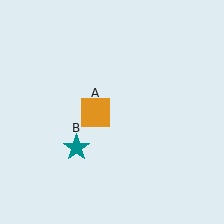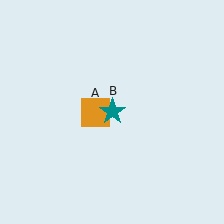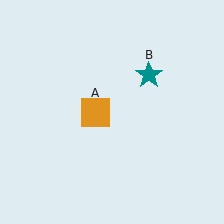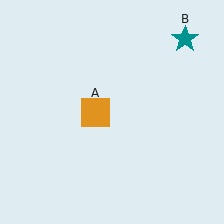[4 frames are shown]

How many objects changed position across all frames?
1 object changed position: teal star (object B).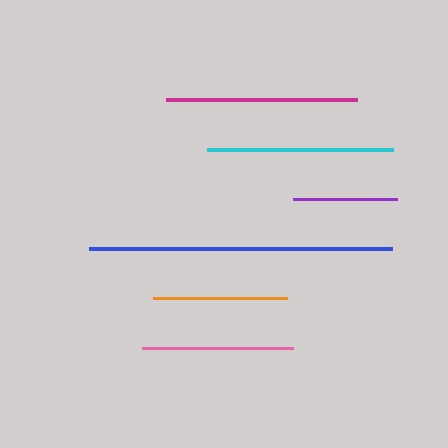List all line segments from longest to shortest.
From longest to shortest: blue, magenta, cyan, pink, orange, purple.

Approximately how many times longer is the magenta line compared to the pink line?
The magenta line is approximately 1.3 times the length of the pink line.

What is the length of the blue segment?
The blue segment is approximately 303 pixels long.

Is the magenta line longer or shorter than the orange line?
The magenta line is longer than the orange line.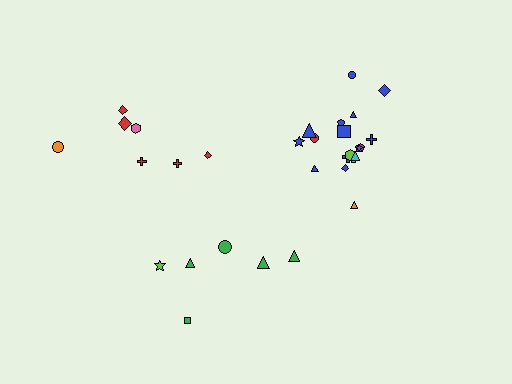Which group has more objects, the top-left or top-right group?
The top-right group.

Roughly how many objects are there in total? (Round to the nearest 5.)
Roughly 30 objects in total.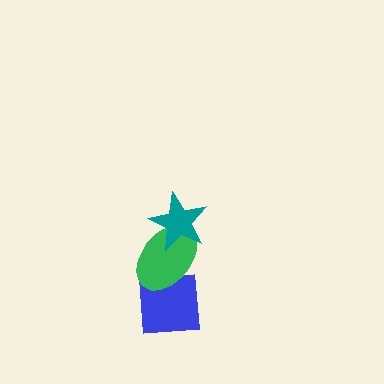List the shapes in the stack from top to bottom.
From top to bottom: the teal star, the green ellipse, the blue square.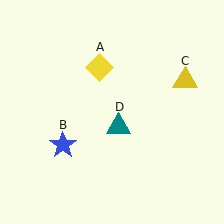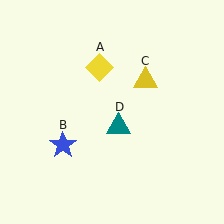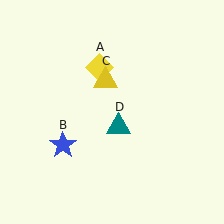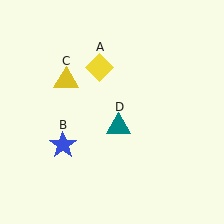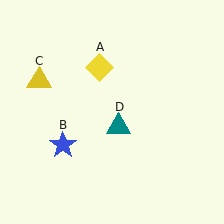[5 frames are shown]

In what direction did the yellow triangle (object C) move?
The yellow triangle (object C) moved left.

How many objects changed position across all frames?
1 object changed position: yellow triangle (object C).